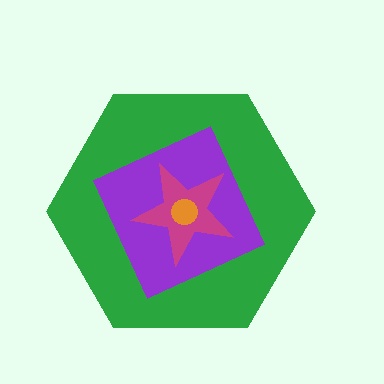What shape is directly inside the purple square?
The magenta star.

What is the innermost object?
The orange circle.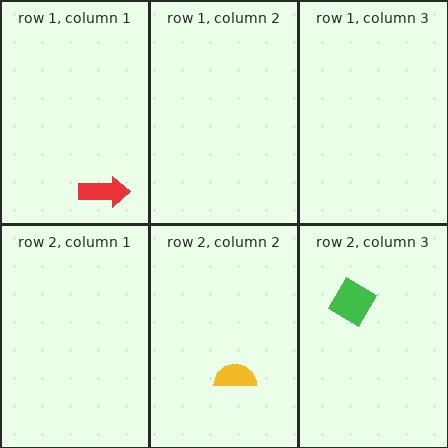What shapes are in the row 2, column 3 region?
The green diamond.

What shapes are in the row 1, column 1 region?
The red arrow.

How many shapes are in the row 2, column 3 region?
1.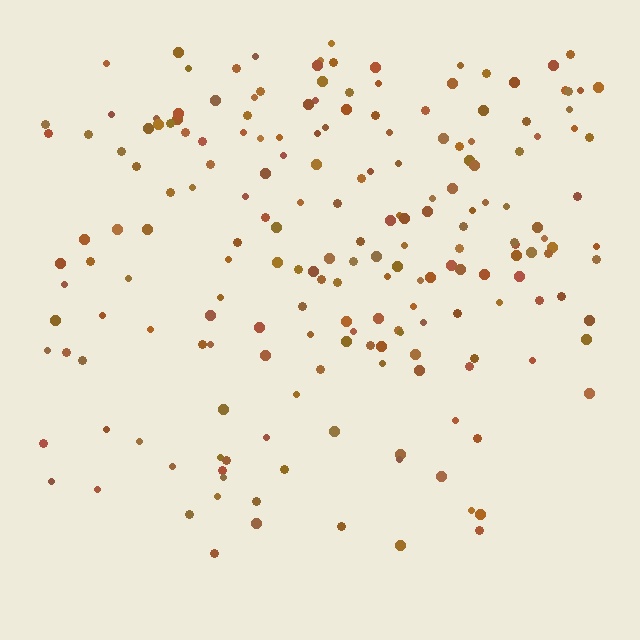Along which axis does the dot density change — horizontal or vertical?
Vertical.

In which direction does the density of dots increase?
From bottom to top, with the top side densest.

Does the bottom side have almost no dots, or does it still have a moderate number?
Still a moderate number, just noticeably fewer than the top.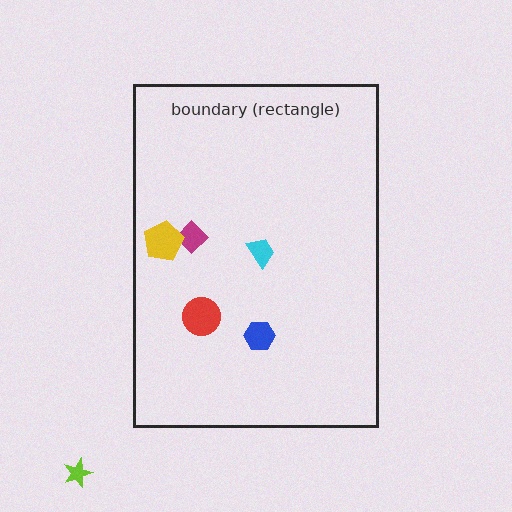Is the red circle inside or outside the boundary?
Inside.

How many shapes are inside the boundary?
5 inside, 1 outside.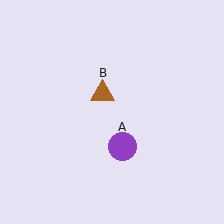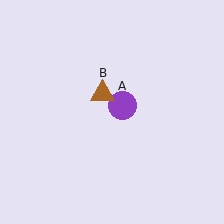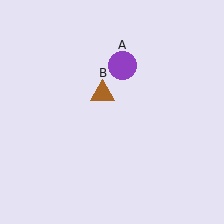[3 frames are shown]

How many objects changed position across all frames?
1 object changed position: purple circle (object A).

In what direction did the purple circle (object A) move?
The purple circle (object A) moved up.